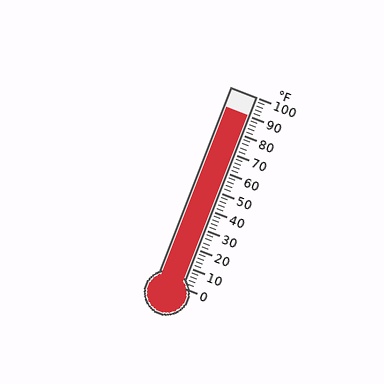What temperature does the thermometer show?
The thermometer shows approximately 90°F.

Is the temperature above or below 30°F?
The temperature is above 30°F.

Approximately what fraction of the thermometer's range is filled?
The thermometer is filled to approximately 90% of its range.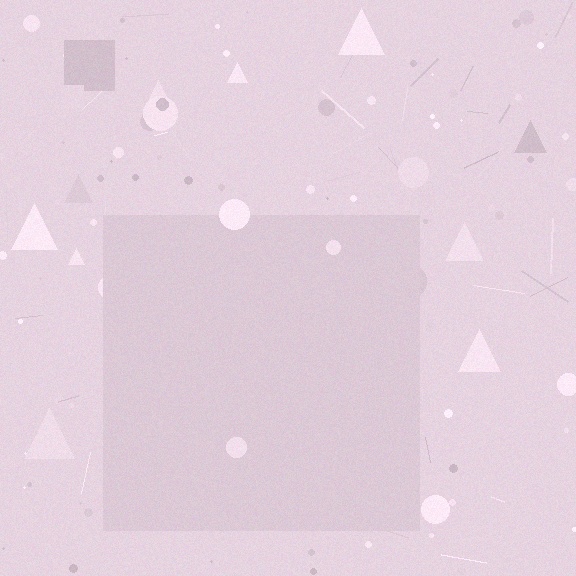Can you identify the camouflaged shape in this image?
The camouflaged shape is a square.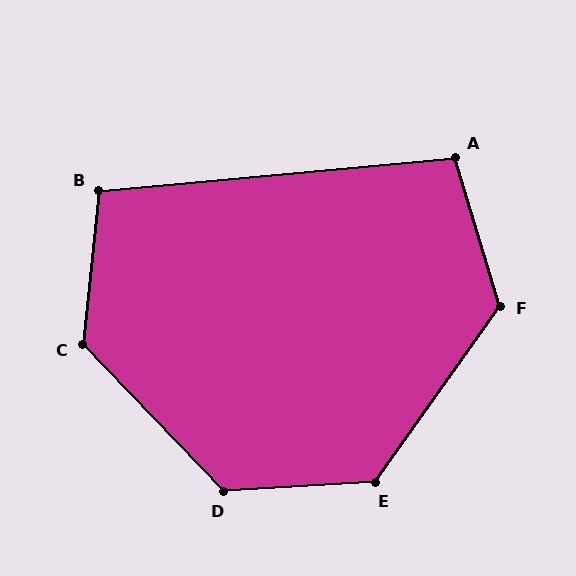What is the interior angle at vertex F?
Approximately 128 degrees (obtuse).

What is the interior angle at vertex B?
Approximately 101 degrees (obtuse).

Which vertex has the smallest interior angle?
A, at approximately 101 degrees.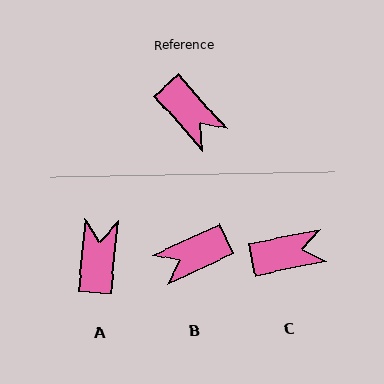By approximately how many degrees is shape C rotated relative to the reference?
Approximately 60 degrees counter-clockwise.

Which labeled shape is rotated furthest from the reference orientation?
A, about 134 degrees away.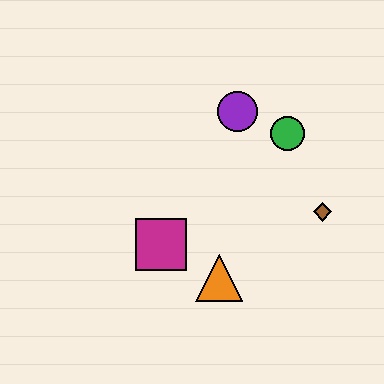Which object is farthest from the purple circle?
The orange triangle is farthest from the purple circle.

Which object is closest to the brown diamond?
The green circle is closest to the brown diamond.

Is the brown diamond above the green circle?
No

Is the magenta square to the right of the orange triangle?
No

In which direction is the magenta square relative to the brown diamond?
The magenta square is to the left of the brown diamond.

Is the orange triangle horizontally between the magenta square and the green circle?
Yes